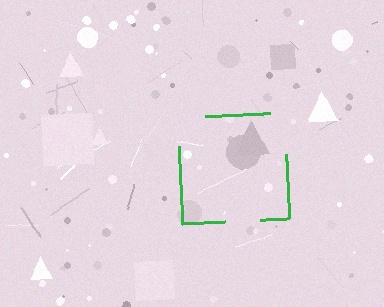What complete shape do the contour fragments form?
The contour fragments form a square.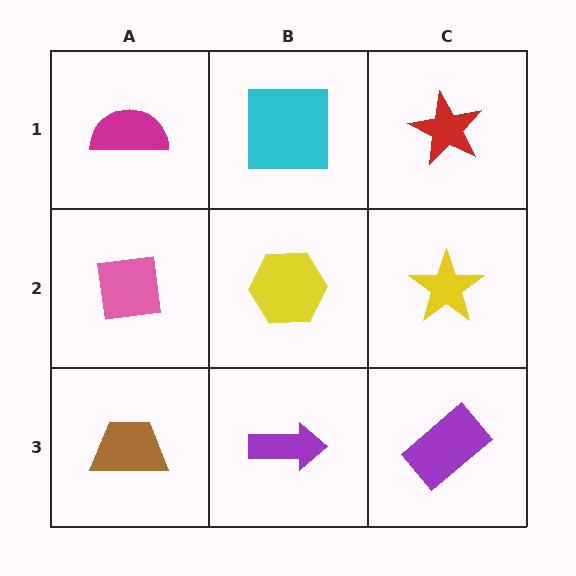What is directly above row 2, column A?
A magenta semicircle.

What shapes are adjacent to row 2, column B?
A cyan square (row 1, column B), a purple arrow (row 3, column B), a pink square (row 2, column A), a yellow star (row 2, column C).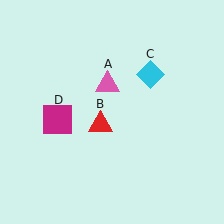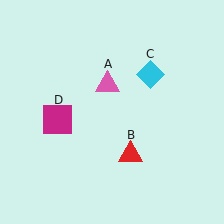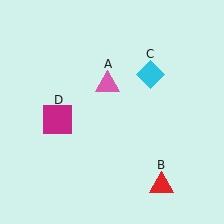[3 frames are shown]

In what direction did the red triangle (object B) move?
The red triangle (object B) moved down and to the right.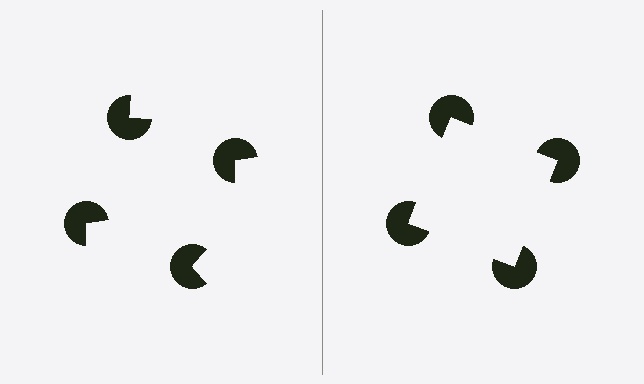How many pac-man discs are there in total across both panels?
8 — 4 on each side.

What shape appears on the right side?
An illusory square.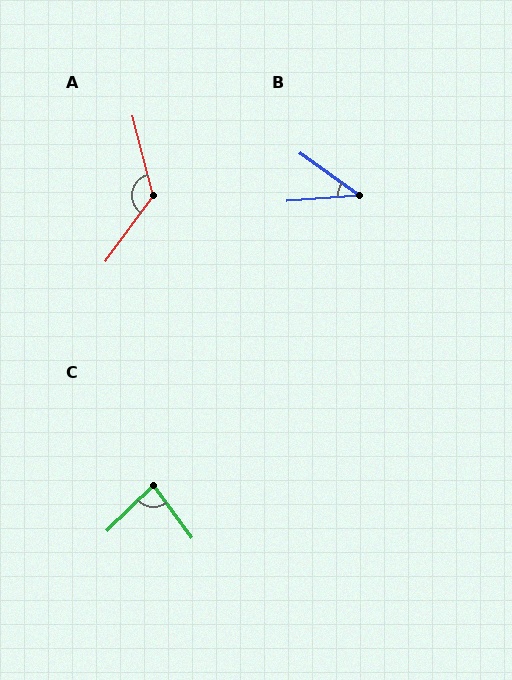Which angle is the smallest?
B, at approximately 40 degrees.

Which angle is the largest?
A, at approximately 129 degrees.